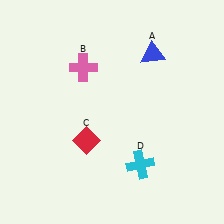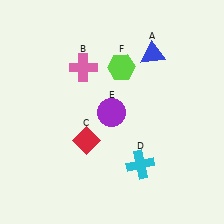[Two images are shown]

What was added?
A purple circle (E), a lime hexagon (F) were added in Image 2.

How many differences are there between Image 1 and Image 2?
There are 2 differences between the two images.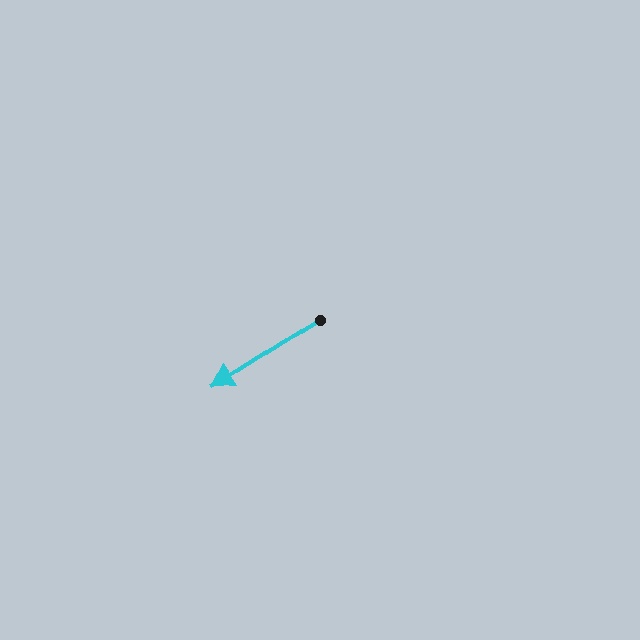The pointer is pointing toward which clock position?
Roughly 8 o'clock.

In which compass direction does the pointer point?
Southwest.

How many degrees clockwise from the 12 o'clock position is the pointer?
Approximately 237 degrees.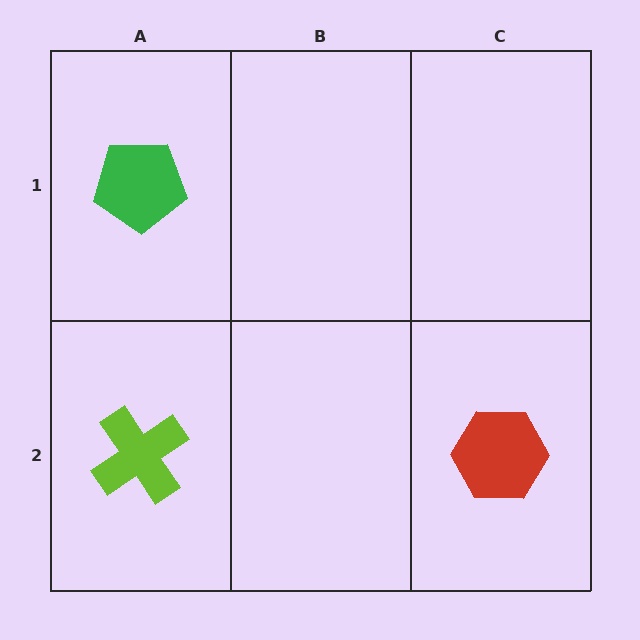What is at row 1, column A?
A green pentagon.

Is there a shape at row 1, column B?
No, that cell is empty.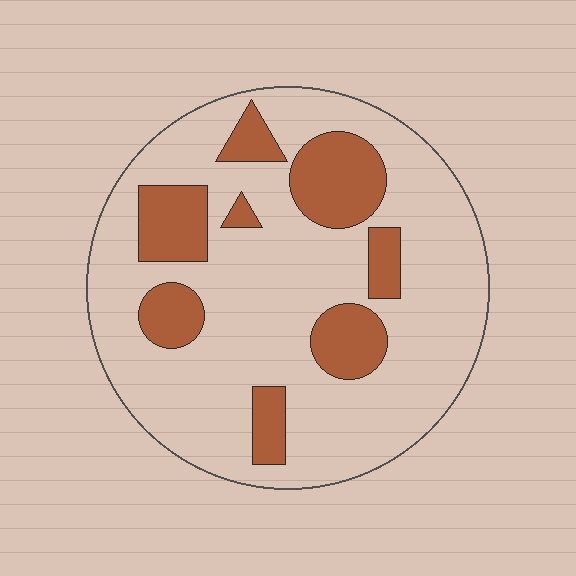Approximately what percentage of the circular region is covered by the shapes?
Approximately 25%.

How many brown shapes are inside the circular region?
8.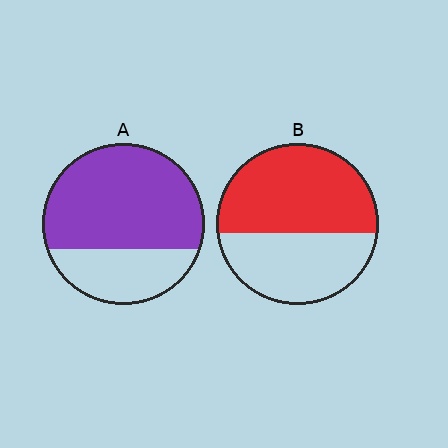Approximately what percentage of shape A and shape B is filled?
A is approximately 70% and B is approximately 55%.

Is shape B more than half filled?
Yes.